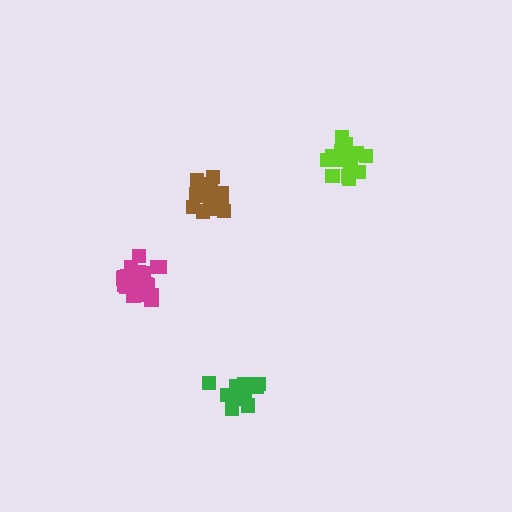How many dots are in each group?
Group 1: 15 dots, Group 2: 21 dots, Group 3: 15 dots, Group 4: 15 dots (66 total).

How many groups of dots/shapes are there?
There are 4 groups.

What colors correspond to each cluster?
The clusters are colored: lime, magenta, green, brown.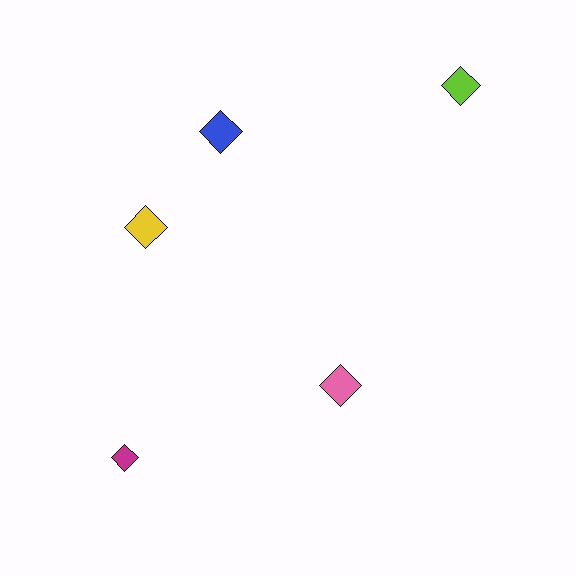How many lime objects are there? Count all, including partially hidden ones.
There is 1 lime object.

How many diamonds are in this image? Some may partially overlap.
There are 5 diamonds.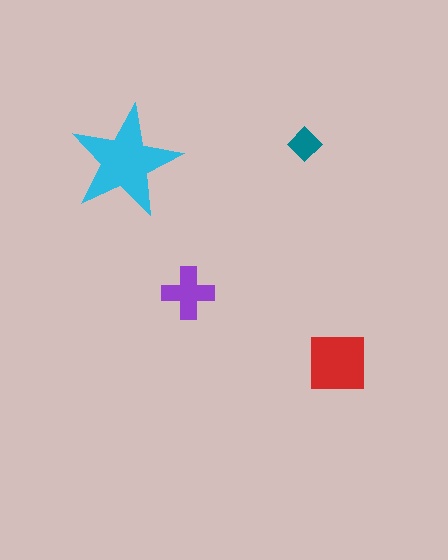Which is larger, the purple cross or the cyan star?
The cyan star.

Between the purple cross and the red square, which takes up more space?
The red square.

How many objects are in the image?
There are 4 objects in the image.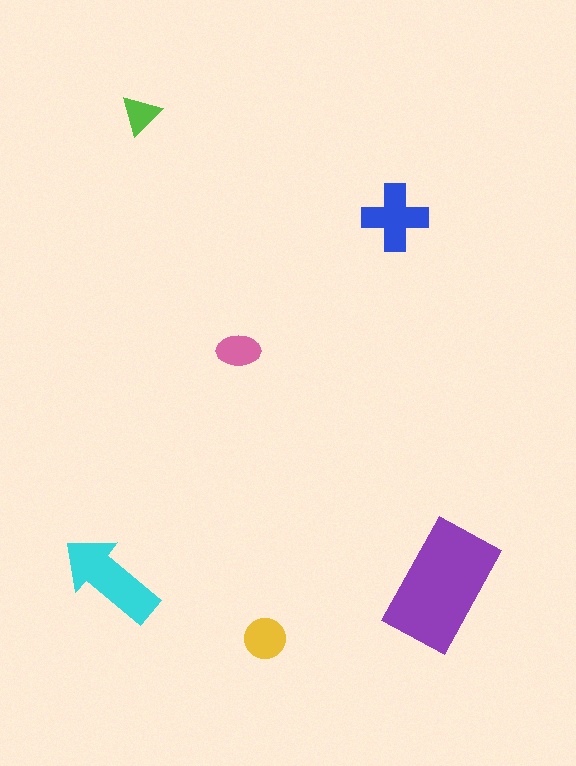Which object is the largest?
The purple rectangle.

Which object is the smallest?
The lime triangle.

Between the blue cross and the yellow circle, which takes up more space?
The blue cross.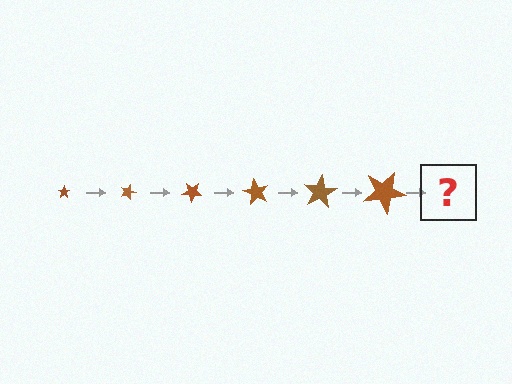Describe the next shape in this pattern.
It should be a star, larger than the previous one and rotated 120 degrees from the start.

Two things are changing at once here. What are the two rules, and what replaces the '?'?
The two rules are that the star grows larger each step and it rotates 20 degrees each step. The '?' should be a star, larger than the previous one and rotated 120 degrees from the start.